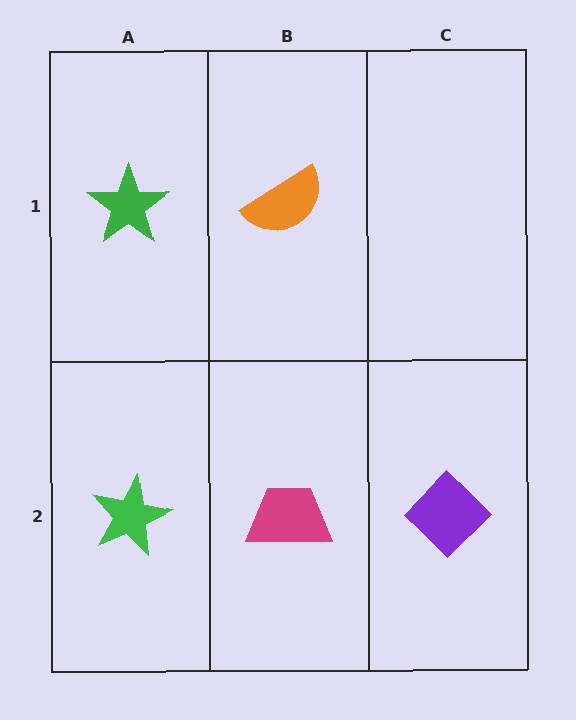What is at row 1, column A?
A green star.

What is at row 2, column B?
A magenta trapezoid.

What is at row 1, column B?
An orange semicircle.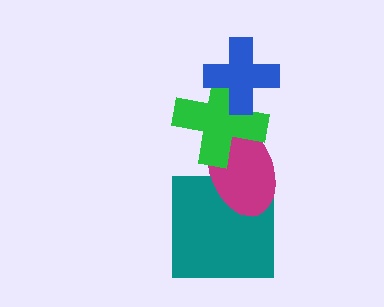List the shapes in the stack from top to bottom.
From top to bottom: the blue cross, the green cross, the magenta ellipse, the teal square.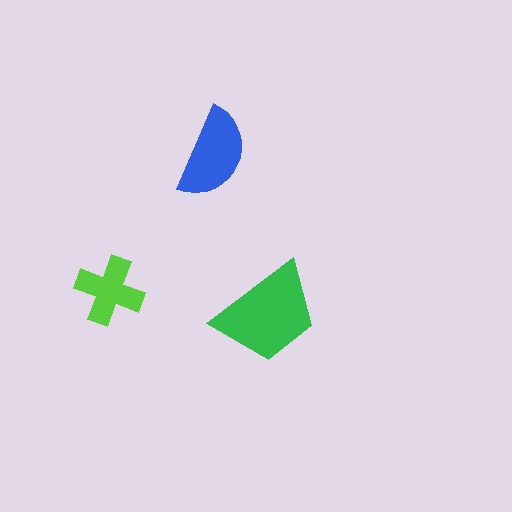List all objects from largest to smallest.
The green trapezoid, the blue semicircle, the lime cross.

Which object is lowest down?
The green trapezoid is bottommost.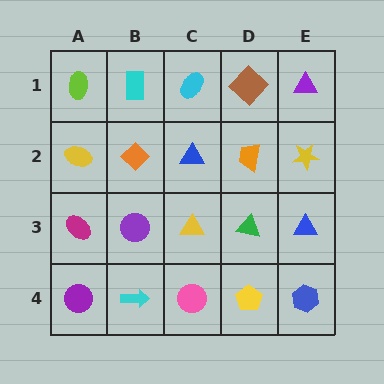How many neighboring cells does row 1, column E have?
2.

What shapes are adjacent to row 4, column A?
A magenta ellipse (row 3, column A), a cyan arrow (row 4, column B).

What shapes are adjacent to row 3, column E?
A yellow star (row 2, column E), a blue hexagon (row 4, column E), a green triangle (row 3, column D).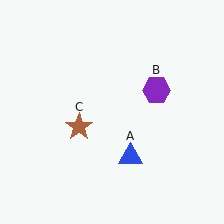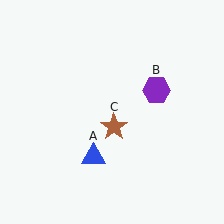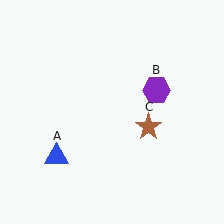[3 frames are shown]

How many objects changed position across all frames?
2 objects changed position: blue triangle (object A), brown star (object C).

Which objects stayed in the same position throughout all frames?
Purple hexagon (object B) remained stationary.